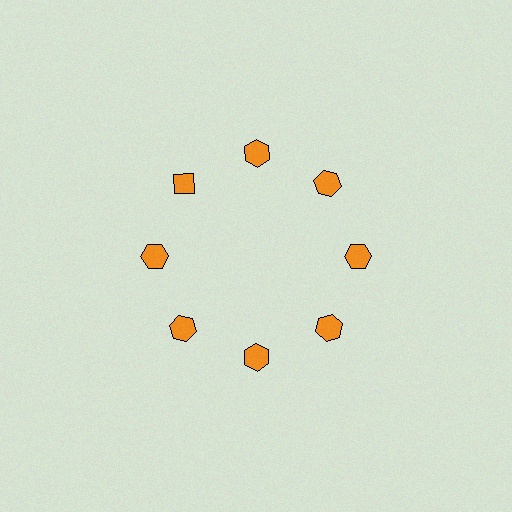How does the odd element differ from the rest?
It has a different shape: diamond instead of hexagon.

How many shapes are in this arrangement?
There are 8 shapes arranged in a ring pattern.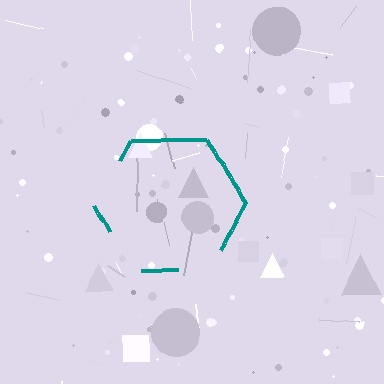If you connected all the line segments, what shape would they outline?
They would outline a hexagon.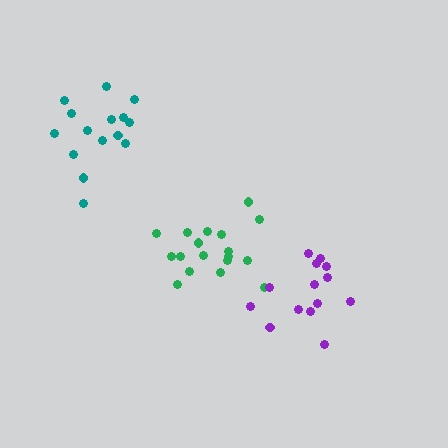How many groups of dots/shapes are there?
There are 3 groups.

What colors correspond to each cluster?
The clusters are colored: green, teal, purple.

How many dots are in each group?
Group 1: 18 dots, Group 2: 15 dots, Group 3: 14 dots (47 total).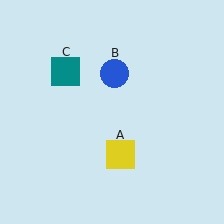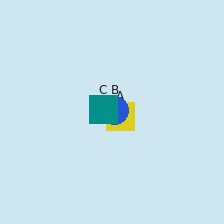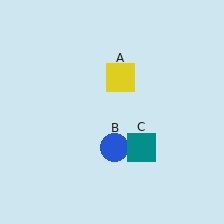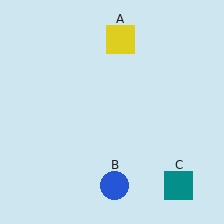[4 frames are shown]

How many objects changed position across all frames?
3 objects changed position: yellow square (object A), blue circle (object B), teal square (object C).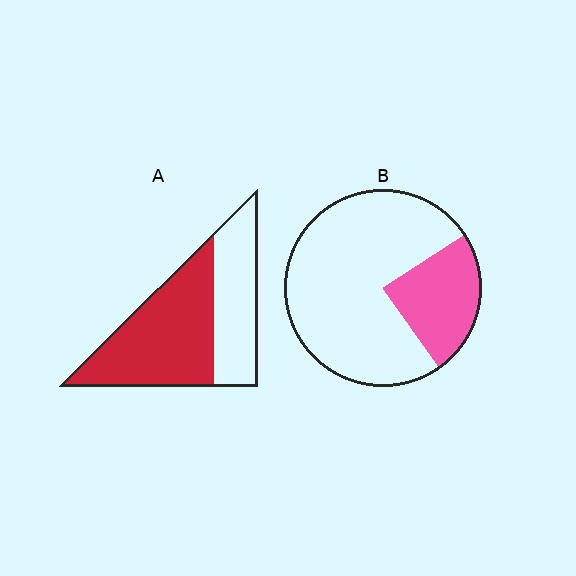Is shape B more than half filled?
No.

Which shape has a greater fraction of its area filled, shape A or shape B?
Shape A.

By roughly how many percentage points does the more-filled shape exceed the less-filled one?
By roughly 35 percentage points (A over B).